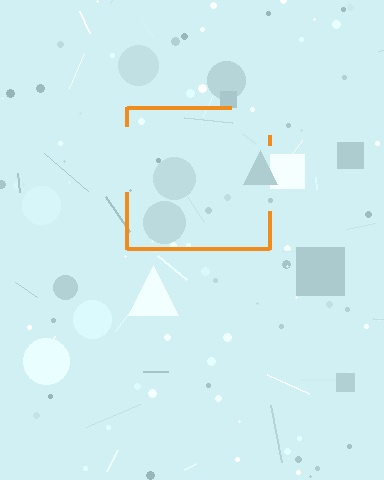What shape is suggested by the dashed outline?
The dashed outline suggests a square.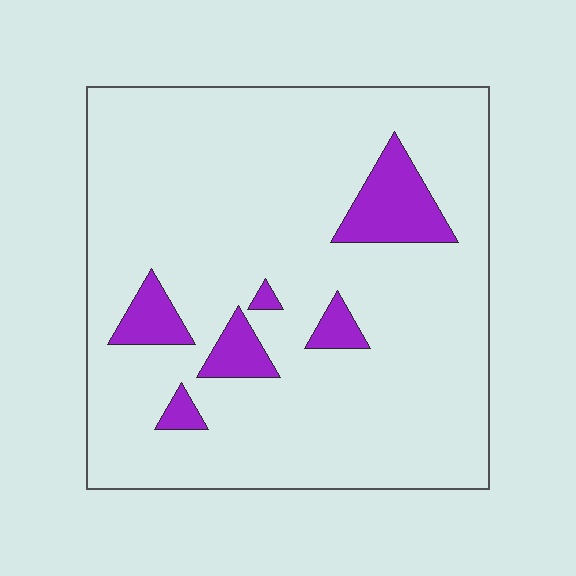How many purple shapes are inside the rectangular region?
6.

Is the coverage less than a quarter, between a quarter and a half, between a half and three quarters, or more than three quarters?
Less than a quarter.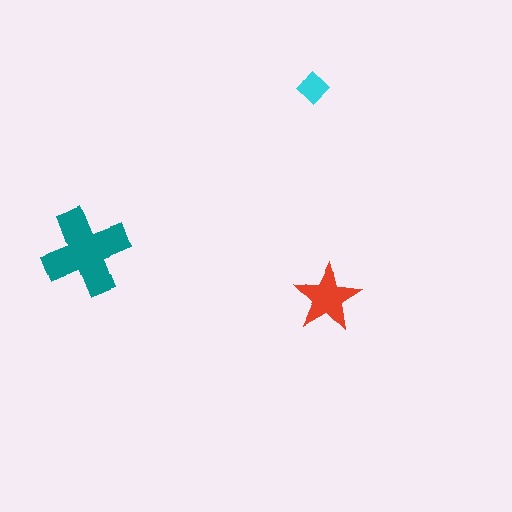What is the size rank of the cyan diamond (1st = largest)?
3rd.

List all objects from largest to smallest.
The teal cross, the red star, the cyan diamond.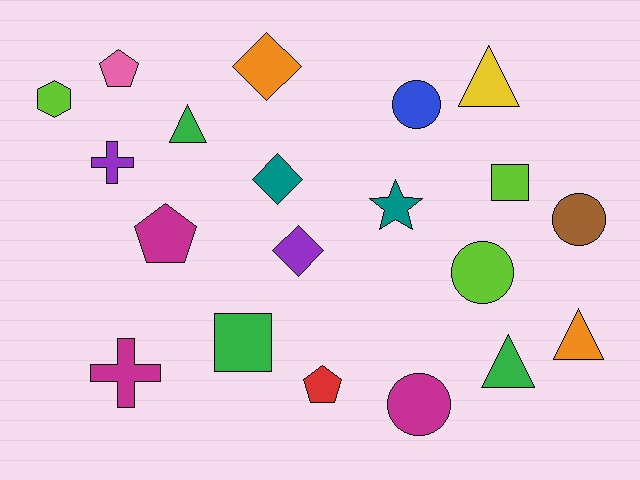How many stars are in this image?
There is 1 star.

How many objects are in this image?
There are 20 objects.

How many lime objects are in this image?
There are 3 lime objects.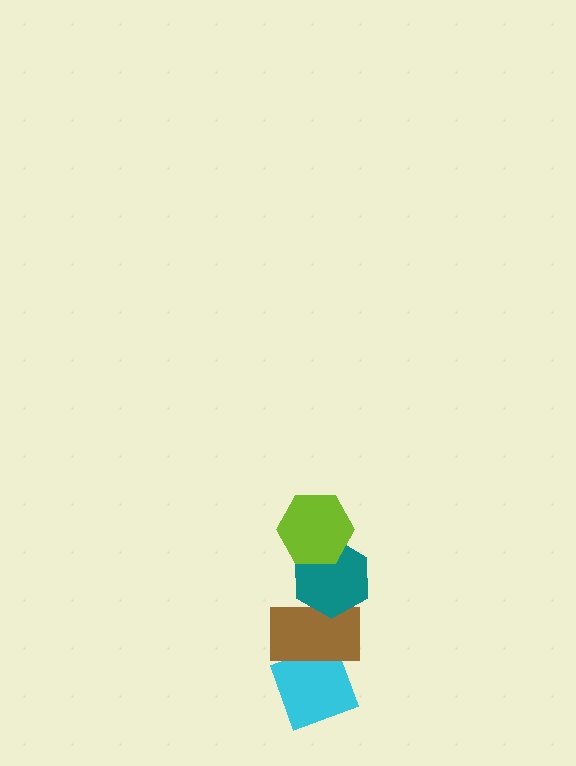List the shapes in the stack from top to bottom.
From top to bottom: the lime hexagon, the teal hexagon, the brown rectangle, the cyan diamond.